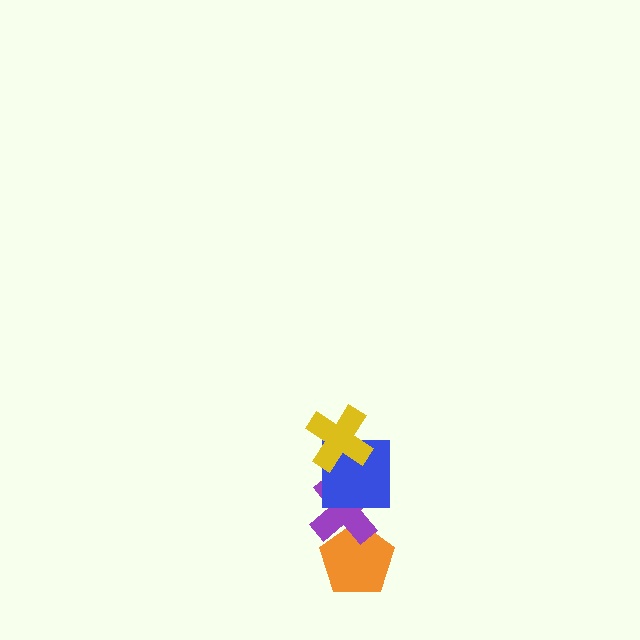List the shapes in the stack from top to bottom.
From top to bottom: the yellow cross, the blue square, the purple cross, the orange pentagon.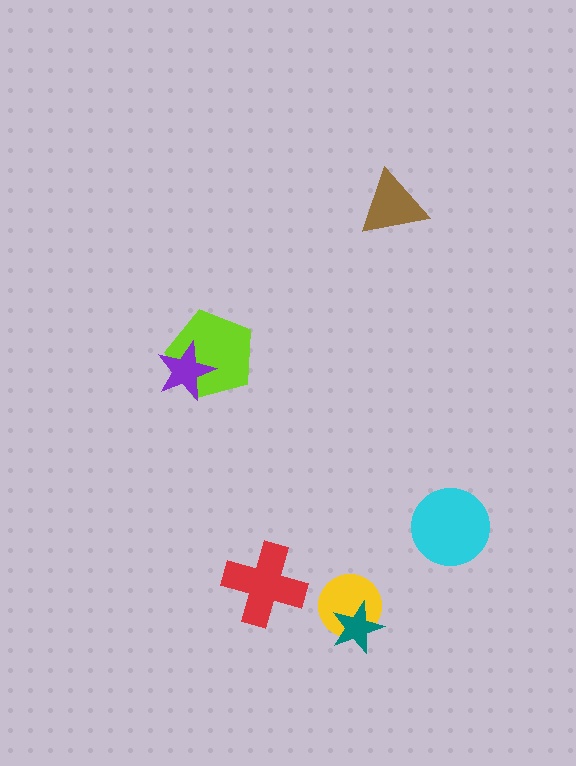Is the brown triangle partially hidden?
No, no other shape covers it.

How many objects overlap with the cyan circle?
0 objects overlap with the cyan circle.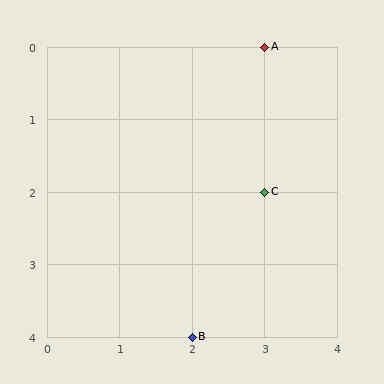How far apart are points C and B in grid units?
Points C and B are 1 column and 2 rows apart (about 2.2 grid units diagonally).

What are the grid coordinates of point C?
Point C is at grid coordinates (3, 2).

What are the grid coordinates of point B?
Point B is at grid coordinates (2, 4).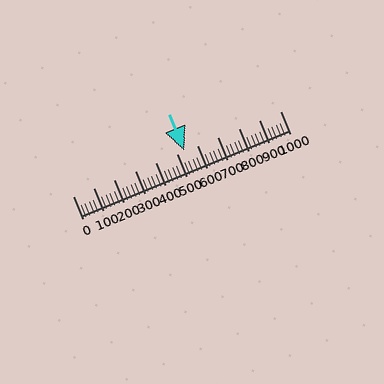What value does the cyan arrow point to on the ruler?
The cyan arrow points to approximately 538.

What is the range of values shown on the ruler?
The ruler shows values from 0 to 1000.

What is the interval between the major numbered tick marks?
The major tick marks are spaced 100 units apart.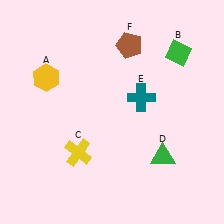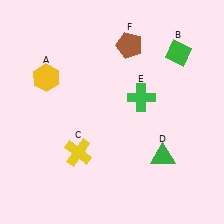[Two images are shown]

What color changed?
The cross (E) changed from teal in Image 1 to green in Image 2.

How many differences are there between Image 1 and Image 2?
There is 1 difference between the two images.